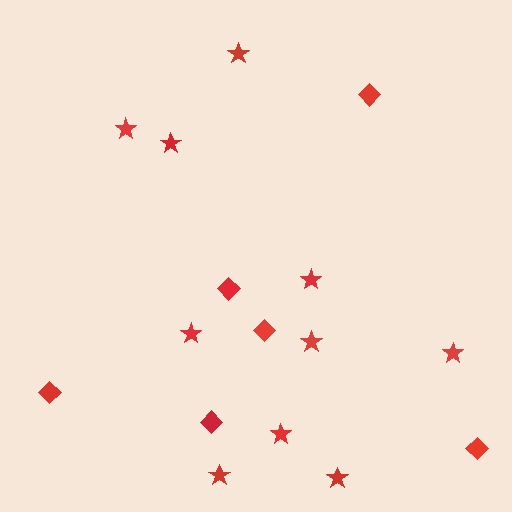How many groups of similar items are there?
There are 2 groups: one group of diamonds (6) and one group of stars (10).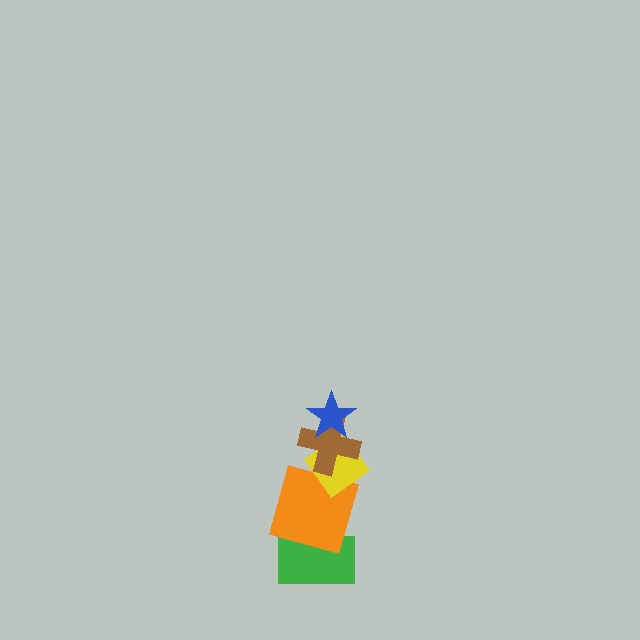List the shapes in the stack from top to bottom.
From top to bottom: the blue star, the brown cross, the yellow diamond, the orange square, the green rectangle.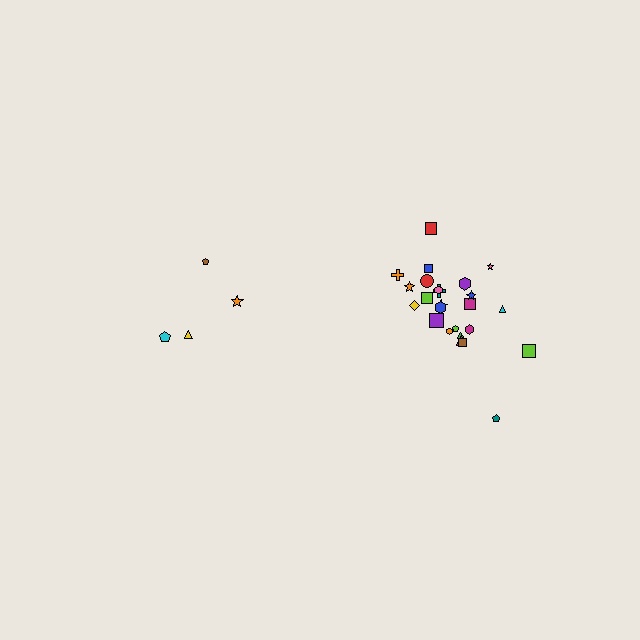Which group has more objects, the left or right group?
The right group.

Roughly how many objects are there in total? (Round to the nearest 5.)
Roughly 30 objects in total.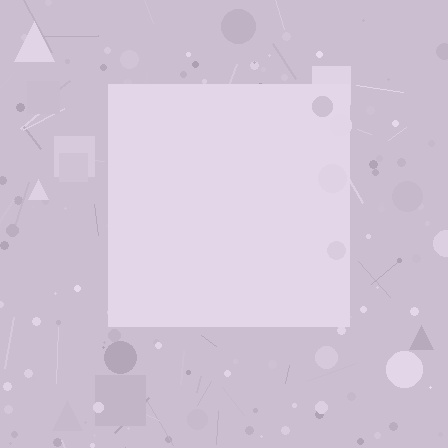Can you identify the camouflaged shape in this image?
The camouflaged shape is a square.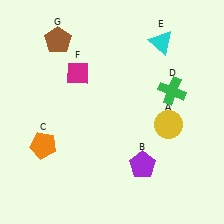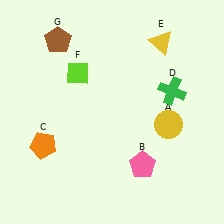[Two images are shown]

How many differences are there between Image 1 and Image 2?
There are 3 differences between the two images.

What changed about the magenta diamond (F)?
In Image 1, F is magenta. In Image 2, it changed to lime.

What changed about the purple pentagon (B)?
In Image 1, B is purple. In Image 2, it changed to pink.